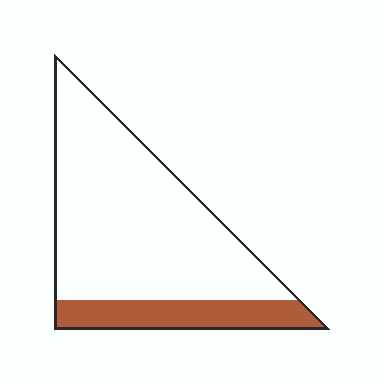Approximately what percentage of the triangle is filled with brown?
Approximately 20%.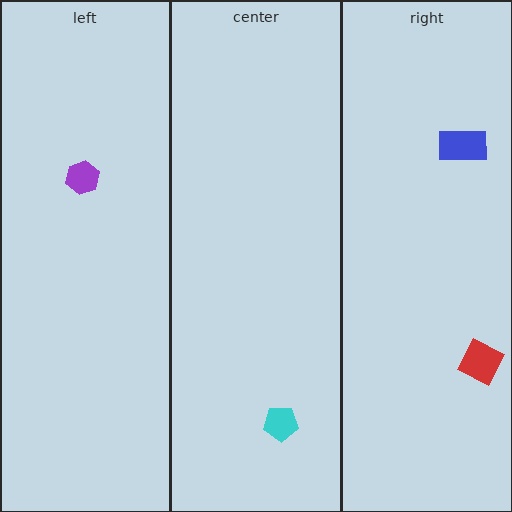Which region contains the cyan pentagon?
The center region.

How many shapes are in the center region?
1.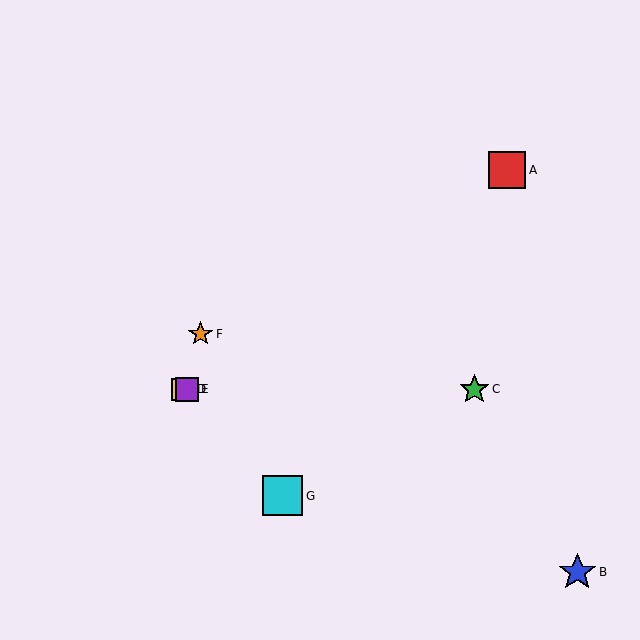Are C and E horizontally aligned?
Yes, both are at y≈389.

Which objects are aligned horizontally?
Objects C, D, E are aligned horizontally.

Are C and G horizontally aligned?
No, C is at y≈389 and G is at y≈496.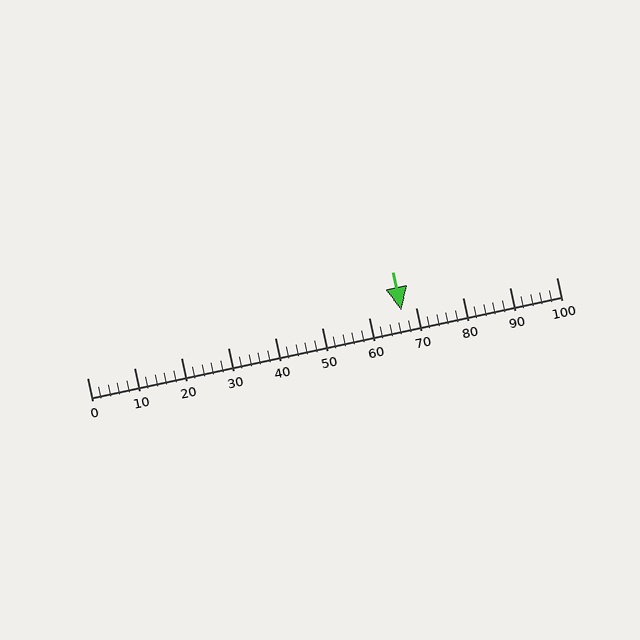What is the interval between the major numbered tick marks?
The major tick marks are spaced 10 units apart.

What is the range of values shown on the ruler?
The ruler shows values from 0 to 100.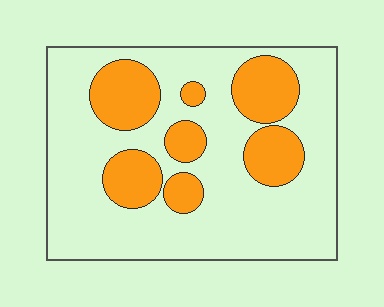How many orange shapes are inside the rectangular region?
7.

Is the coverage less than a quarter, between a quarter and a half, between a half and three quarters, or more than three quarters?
Between a quarter and a half.